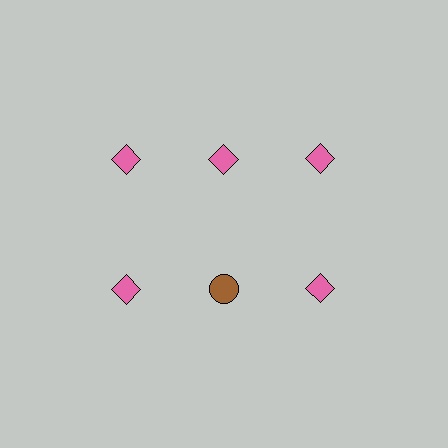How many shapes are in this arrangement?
There are 6 shapes arranged in a grid pattern.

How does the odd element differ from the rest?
It differs in both color (brown instead of pink) and shape (circle instead of diamond).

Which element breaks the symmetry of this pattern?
The brown circle in the second row, second from left column breaks the symmetry. All other shapes are pink diamonds.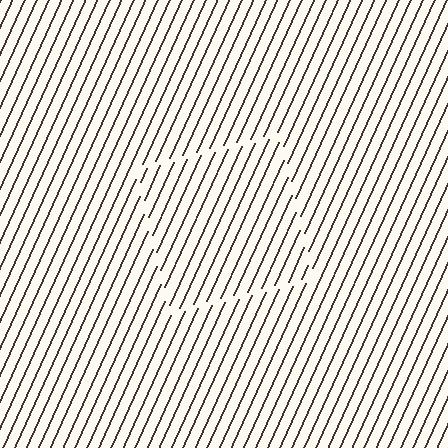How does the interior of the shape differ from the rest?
The interior of the shape contains the same grating, shifted by half a period — the contour is defined by the phase discontinuity where line-ends from the inner and outer gratings abut.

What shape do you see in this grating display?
An illusory square. The interior of the shape contains the same grating, shifted by half a period — the contour is defined by the phase discontinuity where line-ends from the inner and outer gratings abut.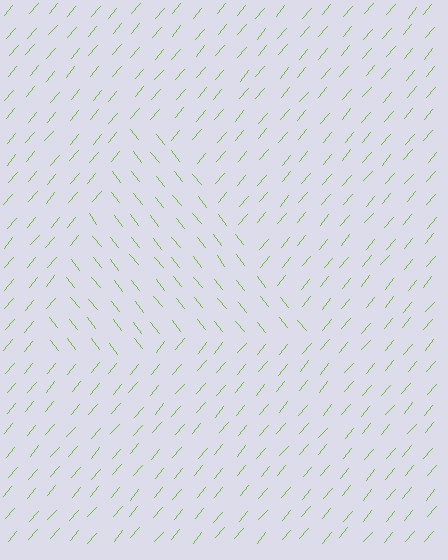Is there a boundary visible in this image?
Yes, there is a texture boundary formed by a change in line orientation.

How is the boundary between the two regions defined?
The boundary is defined purely by a change in line orientation (approximately 79 degrees difference). All lines are the same color and thickness.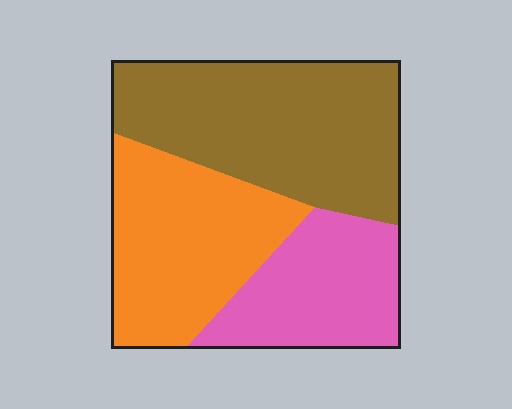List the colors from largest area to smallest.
From largest to smallest: brown, orange, pink.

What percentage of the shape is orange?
Orange takes up between a sixth and a third of the shape.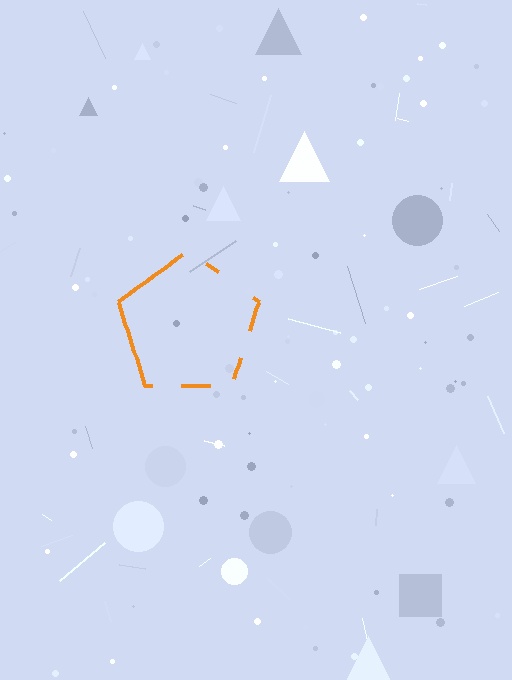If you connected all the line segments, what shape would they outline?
They would outline a pentagon.